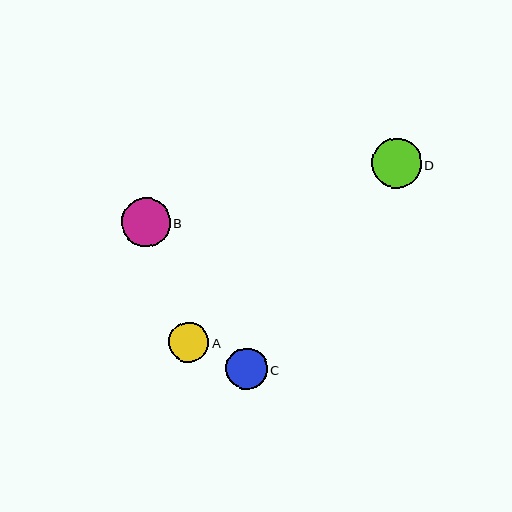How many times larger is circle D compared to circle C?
Circle D is approximately 1.2 times the size of circle C.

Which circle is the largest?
Circle D is the largest with a size of approximately 50 pixels.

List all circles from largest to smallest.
From largest to smallest: D, B, C, A.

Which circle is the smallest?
Circle A is the smallest with a size of approximately 40 pixels.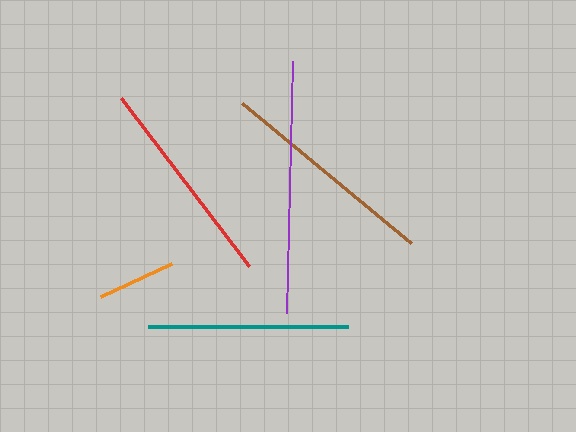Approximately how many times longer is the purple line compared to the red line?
The purple line is approximately 1.2 times the length of the red line.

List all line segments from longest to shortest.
From longest to shortest: purple, brown, red, teal, orange.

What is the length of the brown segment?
The brown segment is approximately 219 pixels long.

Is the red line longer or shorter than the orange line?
The red line is longer than the orange line.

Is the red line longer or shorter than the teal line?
The red line is longer than the teal line.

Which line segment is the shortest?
The orange line is the shortest at approximately 79 pixels.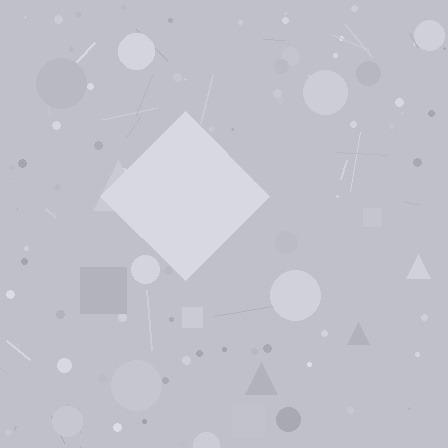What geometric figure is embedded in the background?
A diamond is embedded in the background.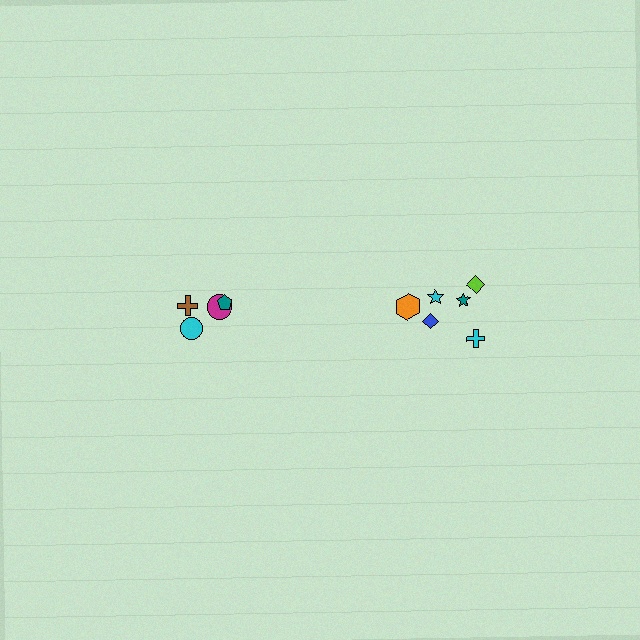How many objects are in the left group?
There are 4 objects.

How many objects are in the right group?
There are 6 objects.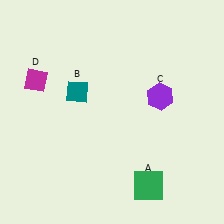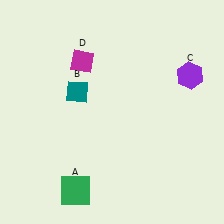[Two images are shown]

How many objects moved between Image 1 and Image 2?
3 objects moved between the two images.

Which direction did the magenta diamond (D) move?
The magenta diamond (D) moved right.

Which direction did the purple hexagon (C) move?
The purple hexagon (C) moved right.